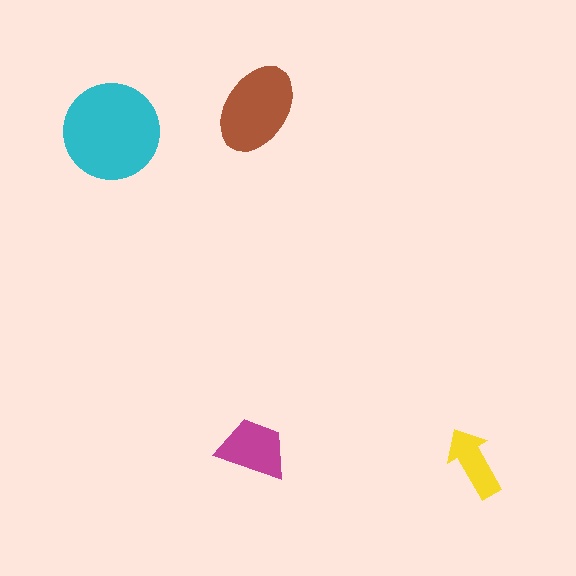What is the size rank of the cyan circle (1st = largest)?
1st.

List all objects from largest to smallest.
The cyan circle, the brown ellipse, the magenta trapezoid, the yellow arrow.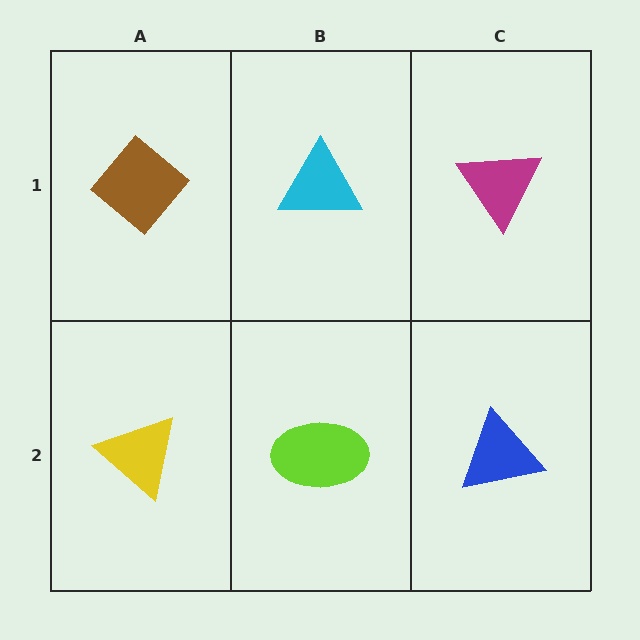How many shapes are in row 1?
3 shapes.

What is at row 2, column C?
A blue triangle.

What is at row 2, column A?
A yellow triangle.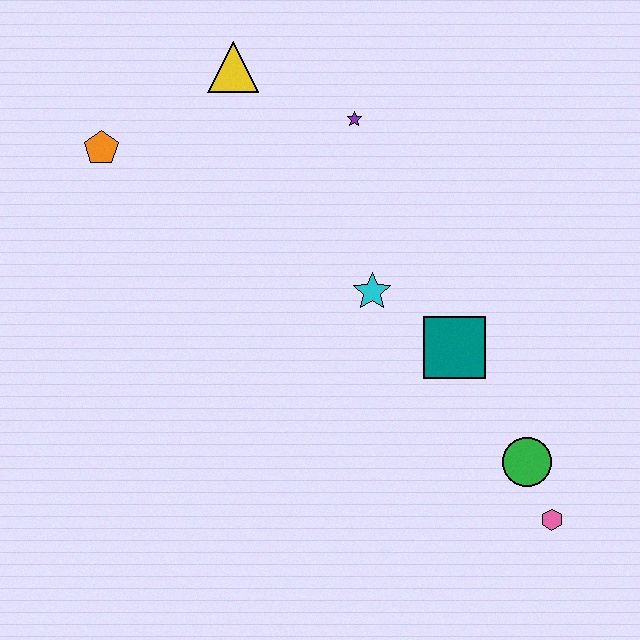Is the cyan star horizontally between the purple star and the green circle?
Yes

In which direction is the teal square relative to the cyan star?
The teal square is to the right of the cyan star.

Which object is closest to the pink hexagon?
The green circle is closest to the pink hexagon.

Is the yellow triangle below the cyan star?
No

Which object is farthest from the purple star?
The pink hexagon is farthest from the purple star.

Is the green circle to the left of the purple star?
No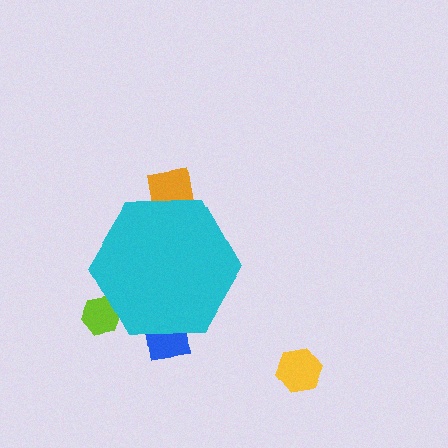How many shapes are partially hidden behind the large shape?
3 shapes are partially hidden.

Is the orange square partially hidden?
Yes, the orange square is partially hidden behind the cyan hexagon.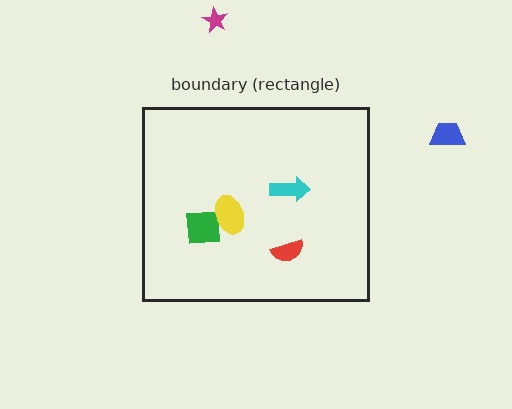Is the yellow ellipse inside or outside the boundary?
Inside.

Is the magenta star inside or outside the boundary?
Outside.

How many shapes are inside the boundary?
4 inside, 2 outside.